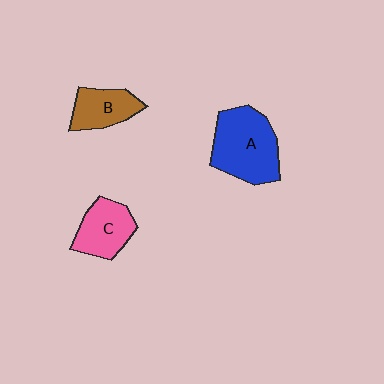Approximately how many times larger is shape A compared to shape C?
Approximately 1.5 times.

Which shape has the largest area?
Shape A (blue).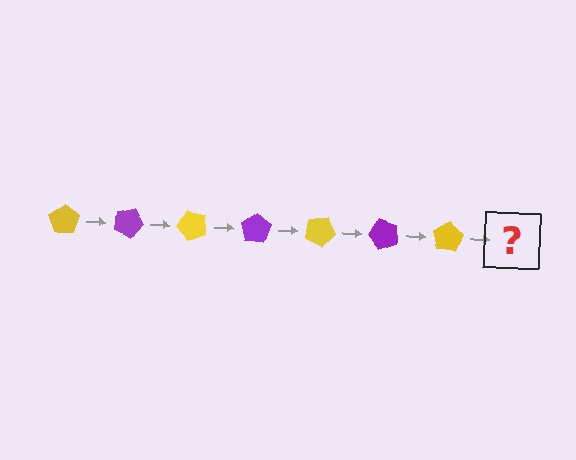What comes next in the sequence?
The next element should be a purple pentagon, rotated 175 degrees from the start.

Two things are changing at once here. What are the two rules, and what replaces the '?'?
The two rules are that it rotates 25 degrees each step and the color cycles through yellow and purple. The '?' should be a purple pentagon, rotated 175 degrees from the start.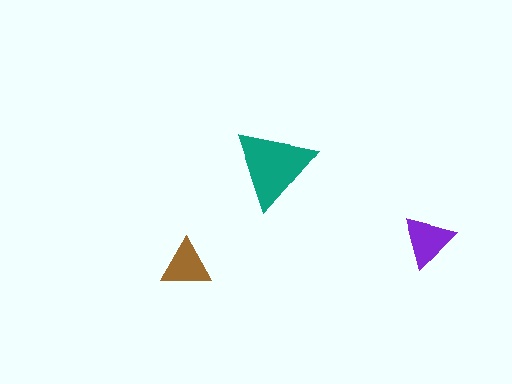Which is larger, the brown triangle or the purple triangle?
The purple one.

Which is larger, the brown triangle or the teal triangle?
The teal one.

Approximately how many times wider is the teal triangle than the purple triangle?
About 1.5 times wider.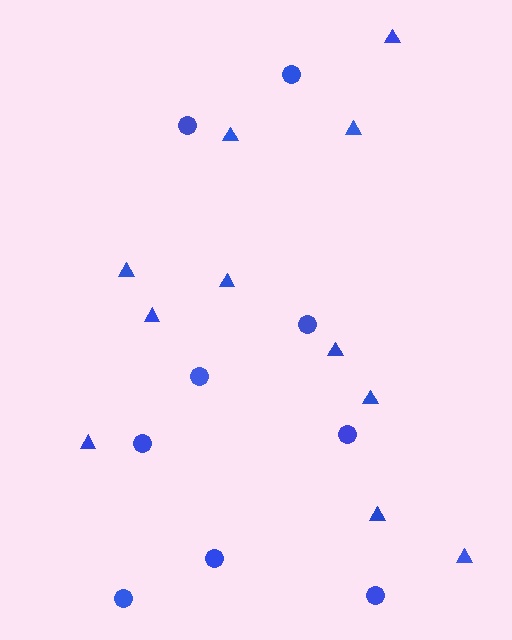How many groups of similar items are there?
There are 2 groups: one group of triangles (11) and one group of circles (9).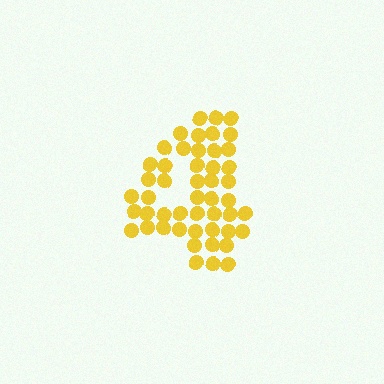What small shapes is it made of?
It is made of small circles.